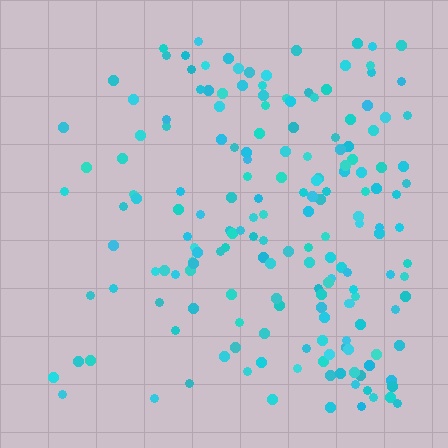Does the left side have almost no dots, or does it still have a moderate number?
Still a moderate number, just noticeably fewer than the right.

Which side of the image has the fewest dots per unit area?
The left.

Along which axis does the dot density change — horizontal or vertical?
Horizontal.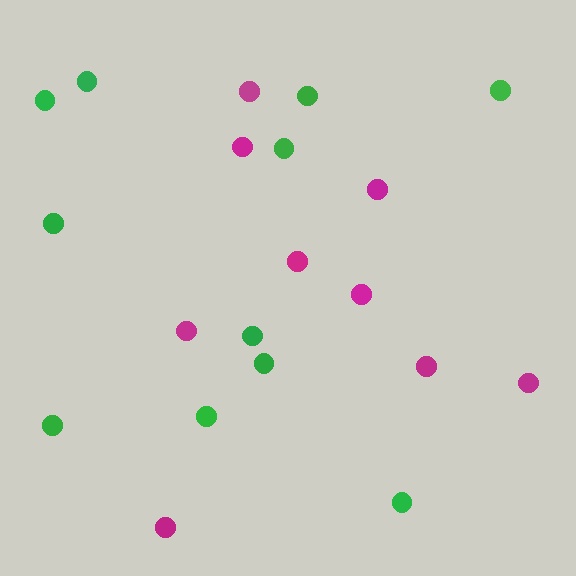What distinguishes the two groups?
There are 2 groups: one group of green circles (11) and one group of magenta circles (9).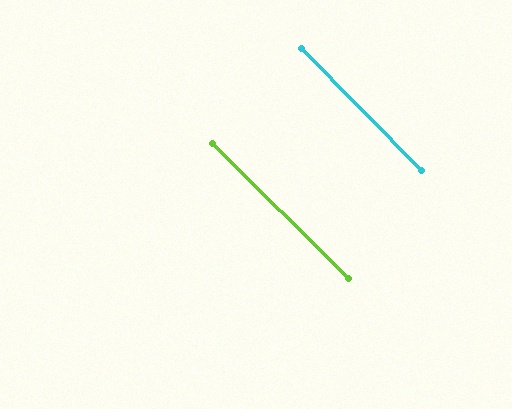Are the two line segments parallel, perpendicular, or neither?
Parallel — their directions differ by only 0.5°.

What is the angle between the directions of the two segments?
Approximately 0 degrees.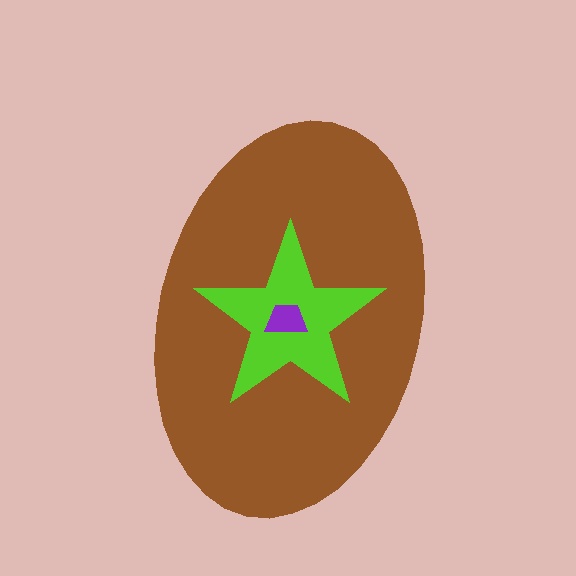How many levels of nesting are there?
3.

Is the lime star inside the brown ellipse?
Yes.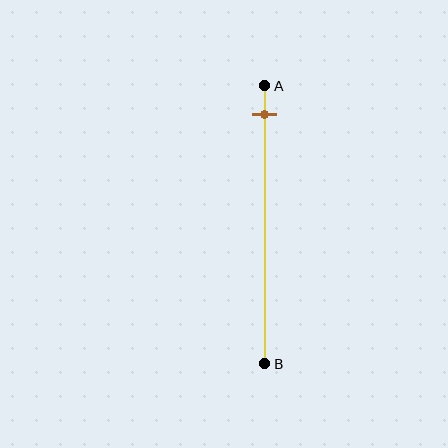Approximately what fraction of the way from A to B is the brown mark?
The brown mark is approximately 10% of the way from A to B.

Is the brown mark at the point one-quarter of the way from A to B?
No, the mark is at about 10% from A, not at the 25% one-quarter point.